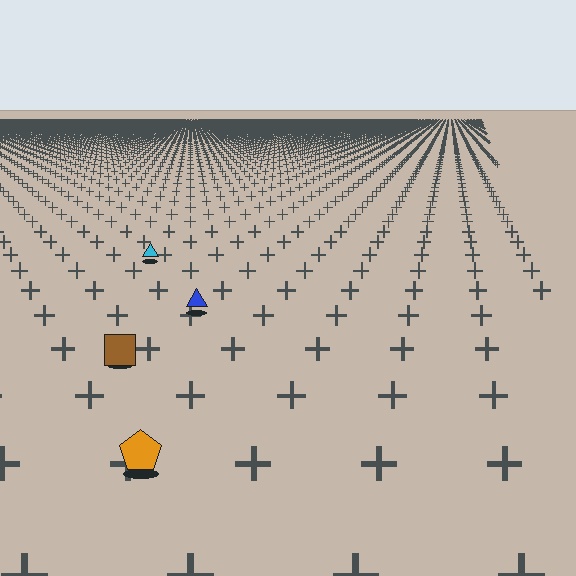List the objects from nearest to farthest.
From nearest to farthest: the orange pentagon, the brown square, the blue triangle, the cyan triangle.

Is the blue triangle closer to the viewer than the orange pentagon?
No. The orange pentagon is closer — you can tell from the texture gradient: the ground texture is coarser near it.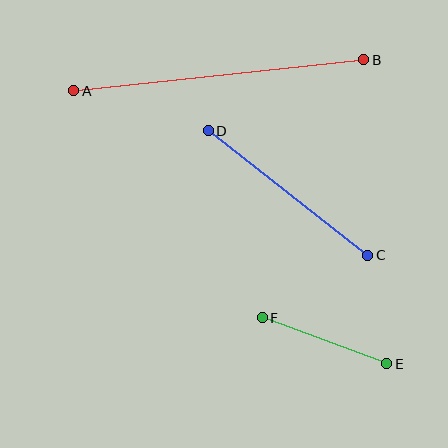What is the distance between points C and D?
The distance is approximately 202 pixels.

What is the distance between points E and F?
The distance is approximately 133 pixels.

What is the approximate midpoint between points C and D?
The midpoint is at approximately (288, 193) pixels.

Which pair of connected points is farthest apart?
Points A and B are farthest apart.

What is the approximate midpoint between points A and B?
The midpoint is at approximately (219, 75) pixels.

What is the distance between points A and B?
The distance is approximately 292 pixels.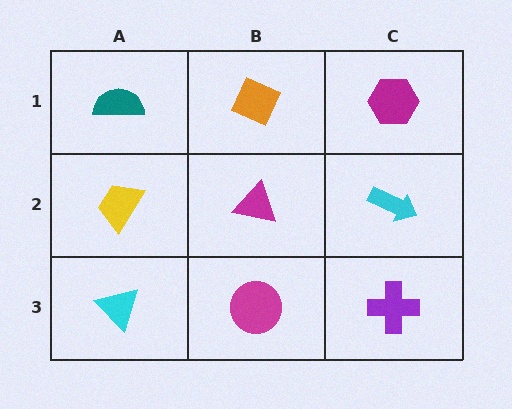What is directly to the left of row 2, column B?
A yellow trapezoid.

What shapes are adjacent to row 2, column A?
A teal semicircle (row 1, column A), a cyan triangle (row 3, column A), a magenta triangle (row 2, column B).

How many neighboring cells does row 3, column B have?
3.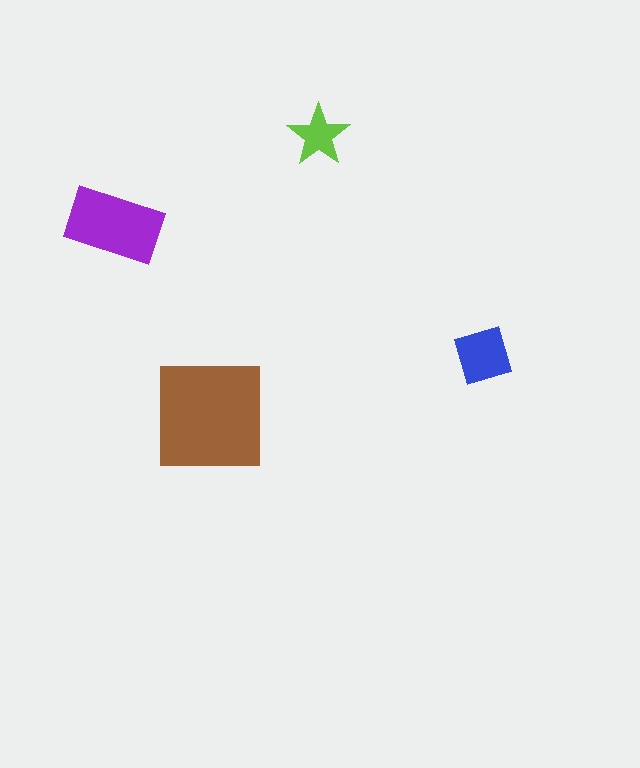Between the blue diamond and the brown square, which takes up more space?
The brown square.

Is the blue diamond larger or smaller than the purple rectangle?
Smaller.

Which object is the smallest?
The lime star.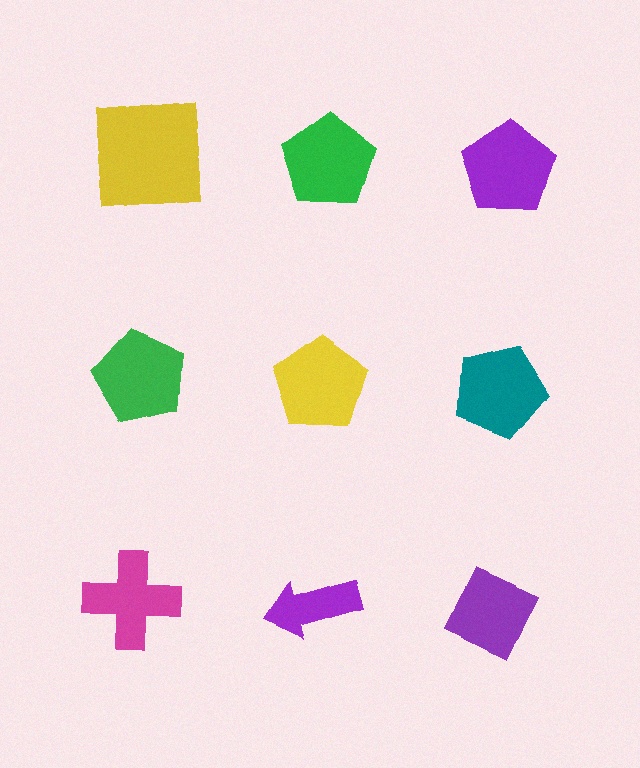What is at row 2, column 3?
A teal pentagon.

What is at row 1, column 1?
A yellow square.